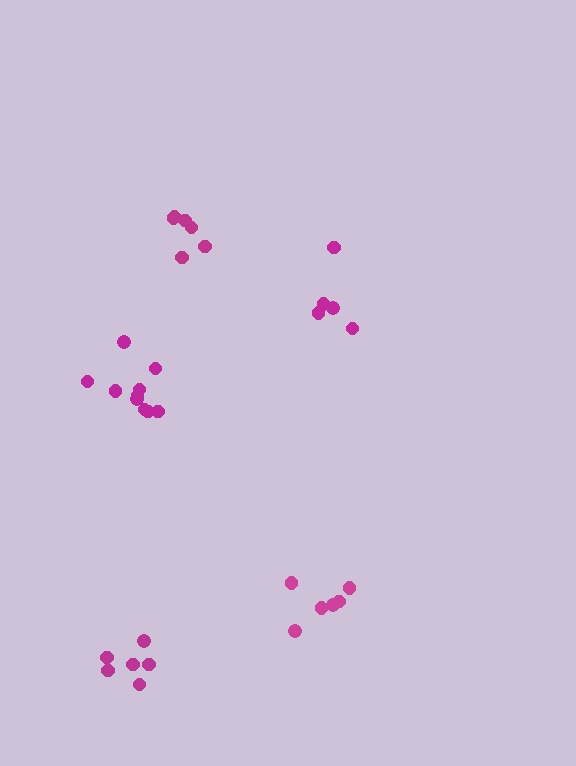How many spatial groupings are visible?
There are 5 spatial groupings.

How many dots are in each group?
Group 1: 6 dots, Group 2: 6 dots, Group 3: 6 dots, Group 4: 10 dots, Group 5: 5 dots (33 total).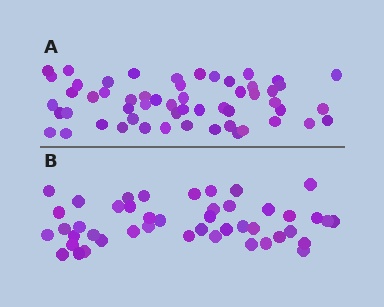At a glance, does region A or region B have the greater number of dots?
Region A (the top region) has more dots.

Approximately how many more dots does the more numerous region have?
Region A has roughly 10 or so more dots than region B.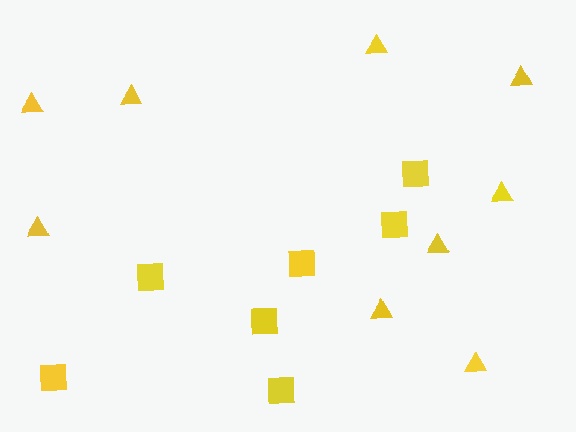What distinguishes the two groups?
There are 2 groups: one group of squares (7) and one group of triangles (9).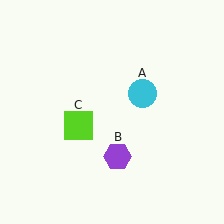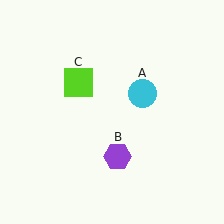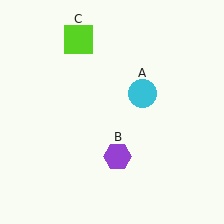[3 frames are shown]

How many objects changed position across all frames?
1 object changed position: lime square (object C).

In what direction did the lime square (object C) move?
The lime square (object C) moved up.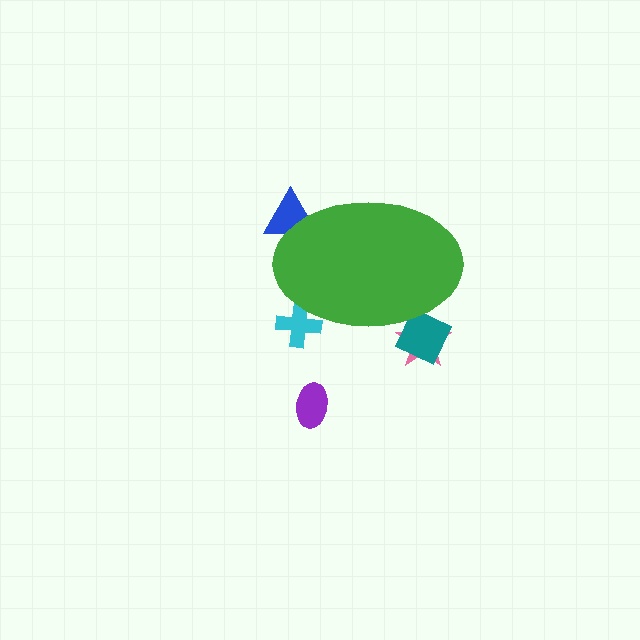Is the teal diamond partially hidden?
Yes, the teal diamond is partially hidden behind the green ellipse.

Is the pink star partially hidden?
Yes, the pink star is partially hidden behind the green ellipse.